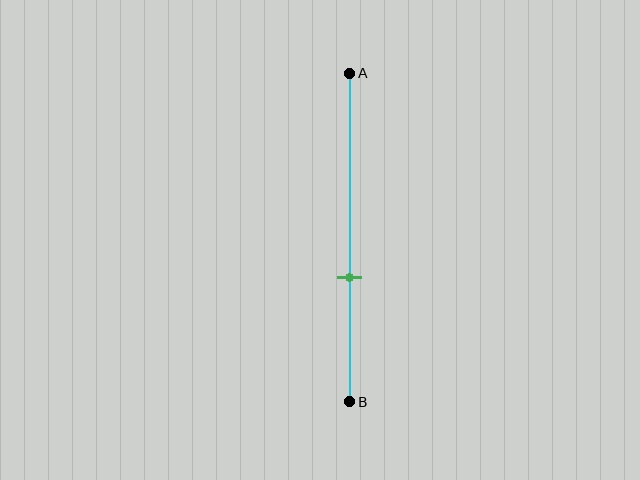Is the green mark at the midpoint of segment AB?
No, the mark is at about 60% from A, not at the 50% midpoint.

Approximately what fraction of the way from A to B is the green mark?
The green mark is approximately 60% of the way from A to B.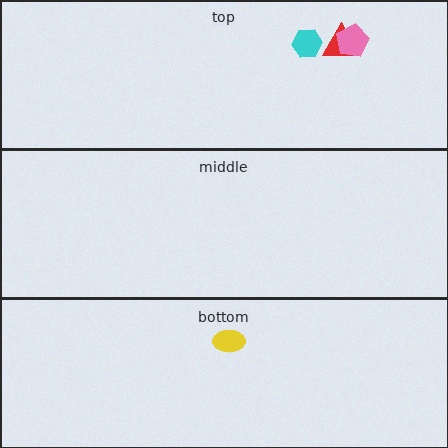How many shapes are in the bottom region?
1.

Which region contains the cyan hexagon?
The top region.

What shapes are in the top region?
The red triangle, the cyan hexagon, the pink pentagon.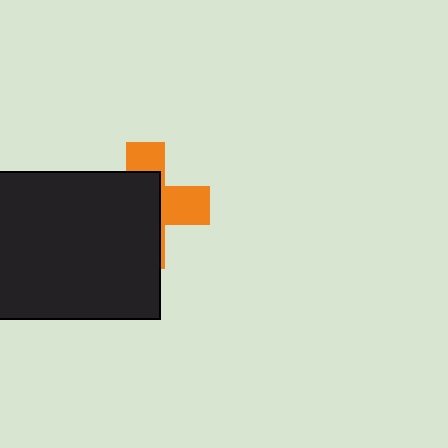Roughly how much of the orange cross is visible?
A small part of it is visible (roughly 39%).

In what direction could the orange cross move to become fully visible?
The orange cross could move right. That would shift it out from behind the black rectangle entirely.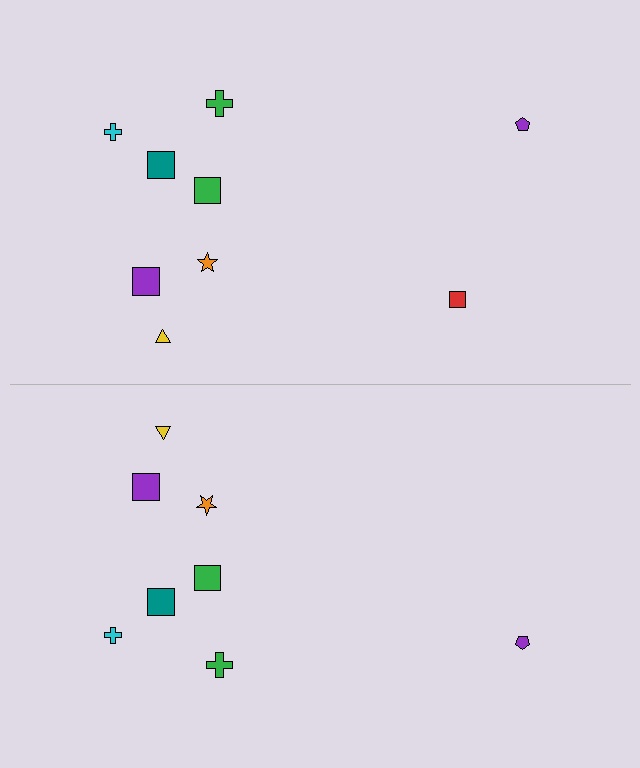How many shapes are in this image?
There are 17 shapes in this image.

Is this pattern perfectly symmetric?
No, the pattern is not perfectly symmetric. A red square is missing from the bottom side.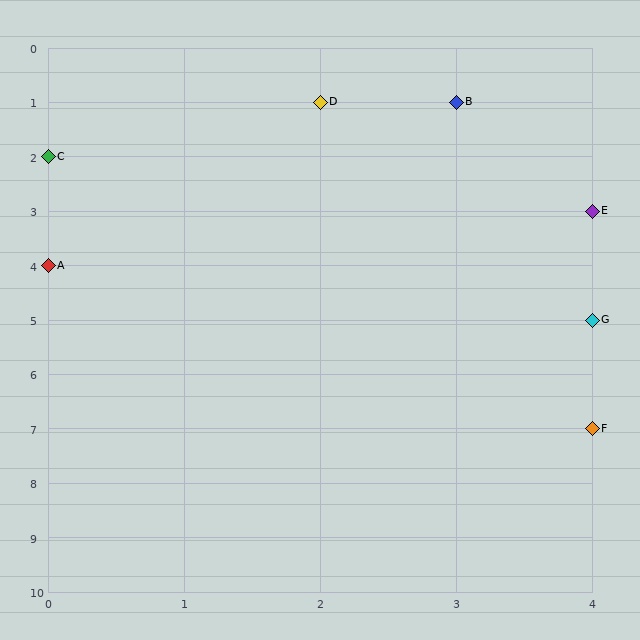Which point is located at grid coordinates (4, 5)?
Point G is at (4, 5).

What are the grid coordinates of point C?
Point C is at grid coordinates (0, 2).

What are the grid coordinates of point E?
Point E is at grid coordinates (4, 3).